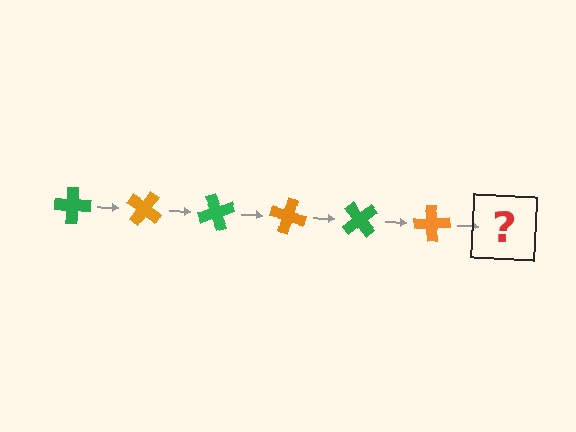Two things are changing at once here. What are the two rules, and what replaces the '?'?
The two rules are that it rotates 35 degrees each step and the color cycles through green and orange. The '?' should be a green cross, rotated 210 degrees from the start.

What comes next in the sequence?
The next element should be a green cross, rotated 210 degrees from the start.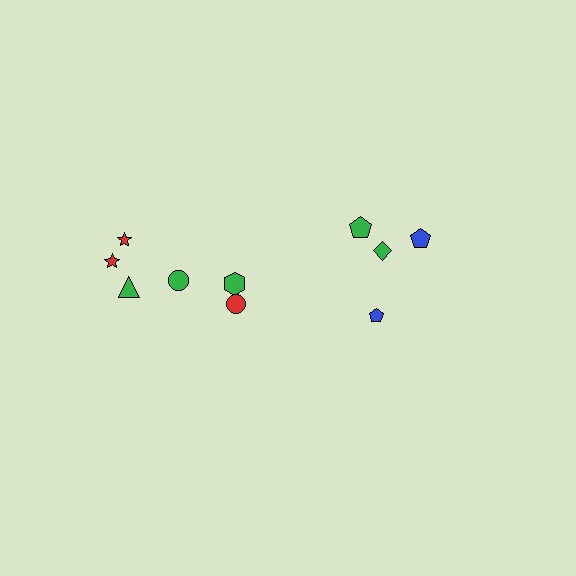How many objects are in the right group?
There are 4 objects.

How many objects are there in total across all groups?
There are 10 objects.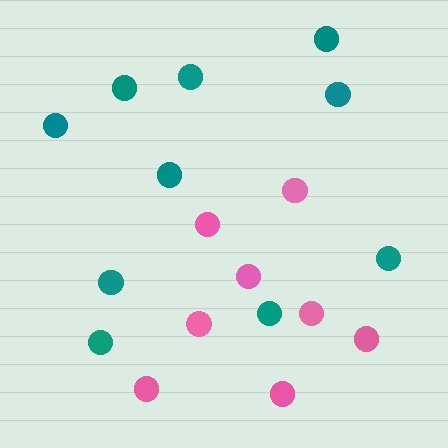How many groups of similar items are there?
There are 2 groups: one group of pink circles (8) and one group of teal circles (10).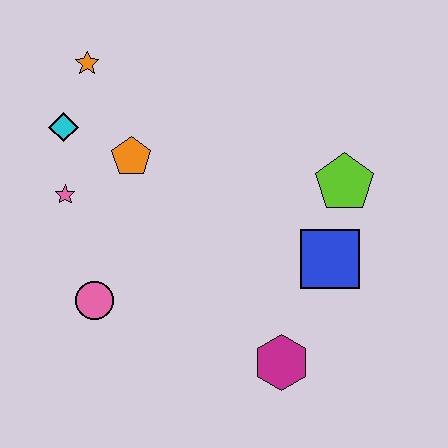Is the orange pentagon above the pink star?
Yes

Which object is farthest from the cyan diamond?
The magenta hexagon is farthest from the cyan diamond.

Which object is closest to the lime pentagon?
The blue square is closest to the lime pentagon.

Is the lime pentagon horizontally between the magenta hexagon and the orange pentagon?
No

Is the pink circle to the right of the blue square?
No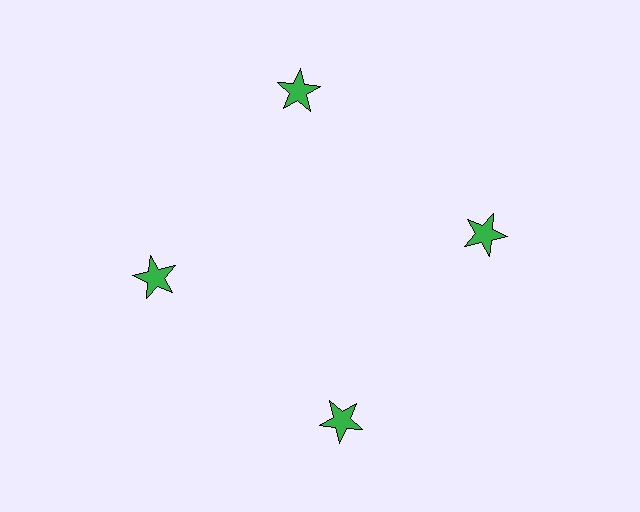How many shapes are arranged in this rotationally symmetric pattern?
There are 4 shapes, arranged in 4 groups of 1.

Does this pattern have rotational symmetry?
Yes, this pattern has 4-fold rotational symmetry. It looks the same after rotating 90 degrees around the center.